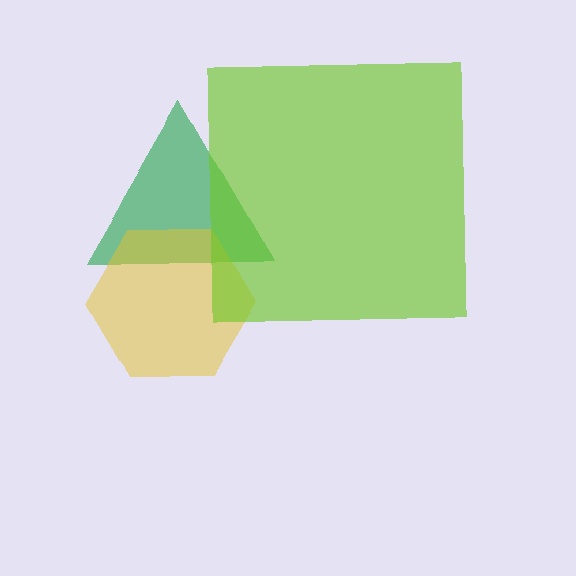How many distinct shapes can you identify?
There are 3 distinct shapes: a green triangle, a yellow hexagon, a lime square.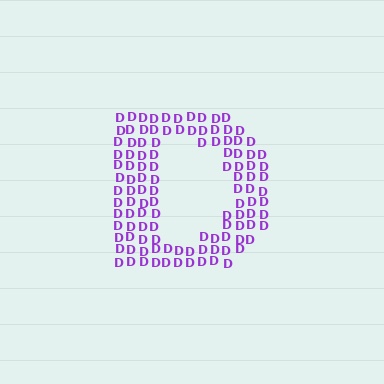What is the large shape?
The large shape is the letter D.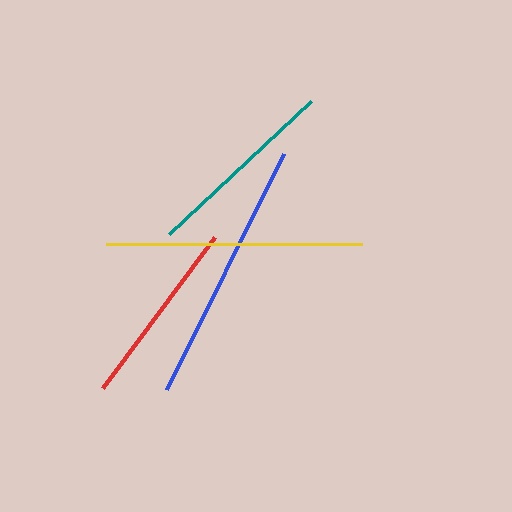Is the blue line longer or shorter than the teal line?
The blue line is longer than the teal line.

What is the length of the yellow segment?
The yellow segment is approximately 255 pixels long.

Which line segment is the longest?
The blue line is the longest at approximately 264 pixels.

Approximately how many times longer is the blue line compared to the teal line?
The blue line is approximately 1.4 times the length of the teal line.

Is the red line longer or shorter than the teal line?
The teal line is longer than the red line.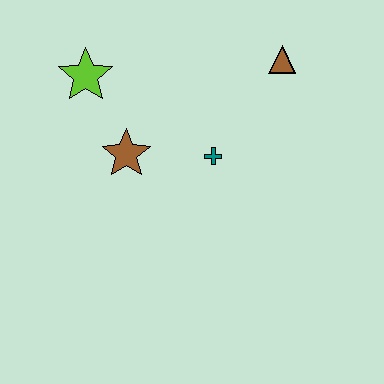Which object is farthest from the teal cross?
The lime star is farthest from the teal cross.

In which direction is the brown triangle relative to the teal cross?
The brown triangle is above the teal cross.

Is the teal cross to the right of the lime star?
Yes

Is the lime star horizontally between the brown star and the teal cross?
No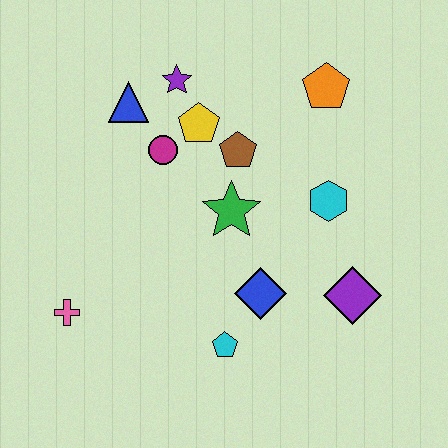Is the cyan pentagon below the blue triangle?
Yes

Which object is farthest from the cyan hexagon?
The pink cross is farthest from the cyan hexagon.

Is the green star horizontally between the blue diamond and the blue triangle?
Yes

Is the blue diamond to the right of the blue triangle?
Yes